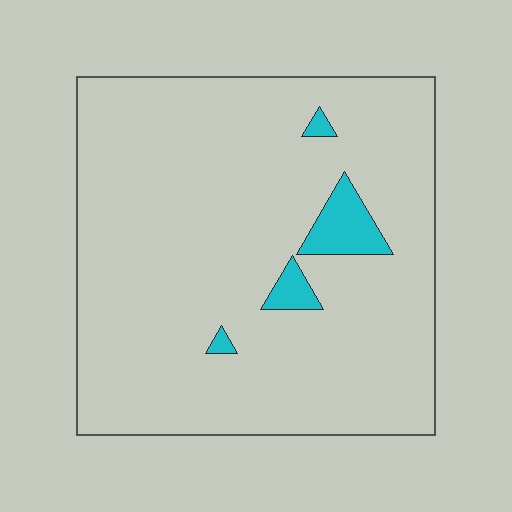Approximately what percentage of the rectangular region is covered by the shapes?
Approximately 5%.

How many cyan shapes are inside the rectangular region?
4.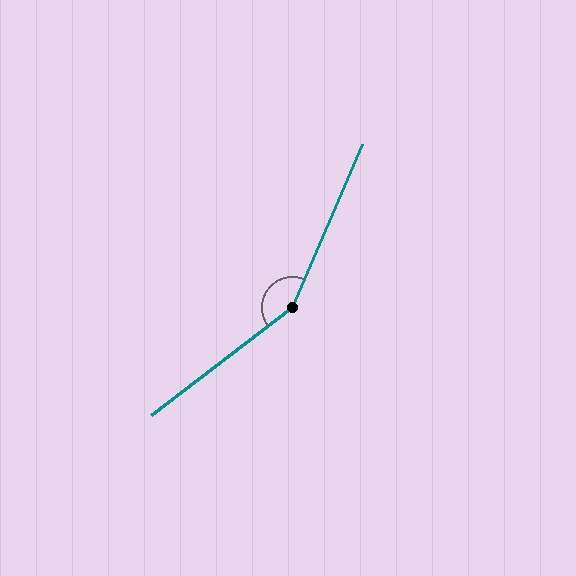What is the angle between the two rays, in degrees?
Approximately 151 degrees.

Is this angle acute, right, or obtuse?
It is obtuse.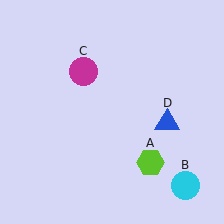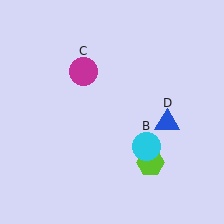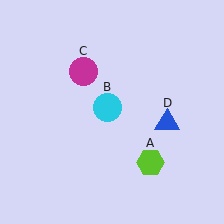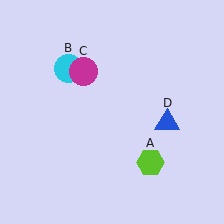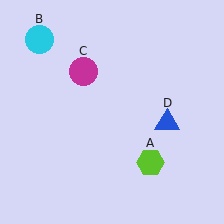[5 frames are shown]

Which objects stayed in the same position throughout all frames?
Lime hexagon (object A) and magenta circle (object C) and blue triangle (object D) remained stationary.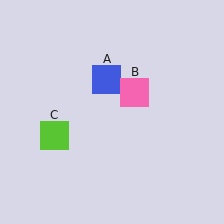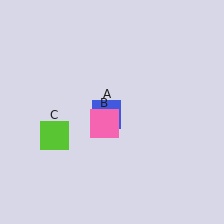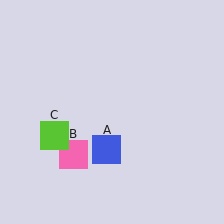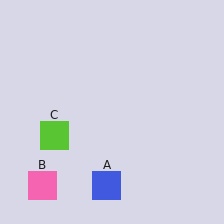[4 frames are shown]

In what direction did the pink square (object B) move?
The pink square (object B) moved down and to the left.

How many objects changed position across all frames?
2 objects changed position: blue square (object A), pink square (object B).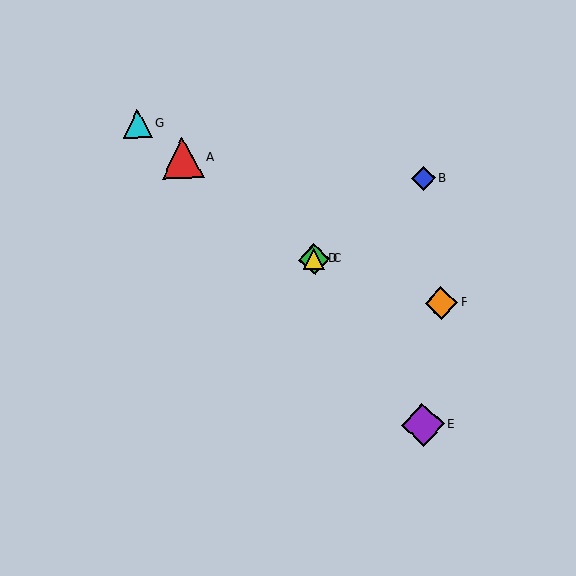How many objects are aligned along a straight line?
4 objects (A, C, D, G) are aligned along a straight line.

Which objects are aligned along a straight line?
Objects A, C, D, G are aligned along a straight line.